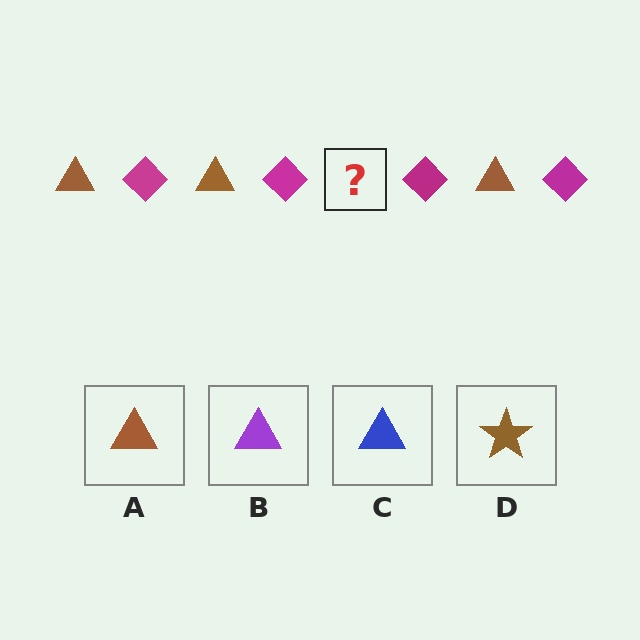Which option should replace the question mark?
Option A.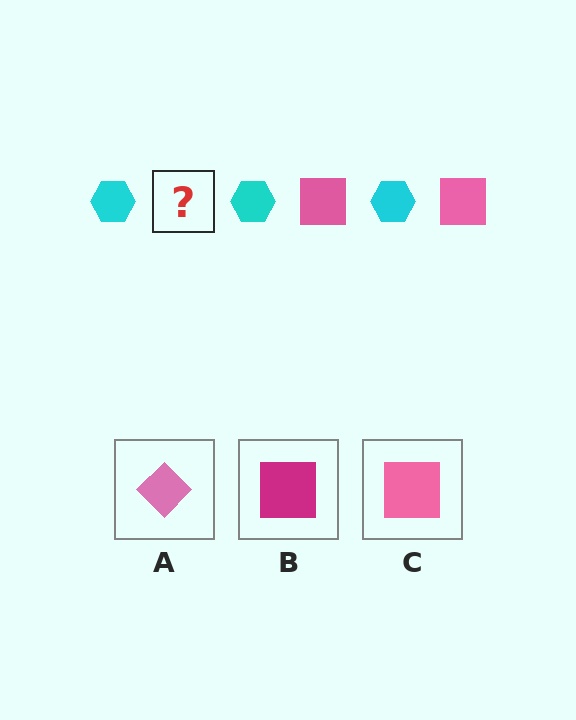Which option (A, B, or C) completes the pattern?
C.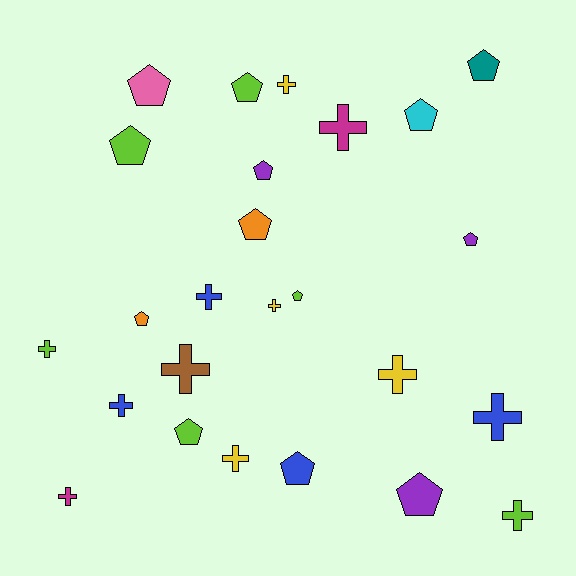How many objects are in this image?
There are 25 objects.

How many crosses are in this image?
There are 12 crosses.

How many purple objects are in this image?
There are 3 purple objects.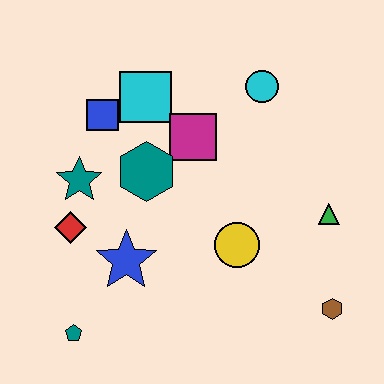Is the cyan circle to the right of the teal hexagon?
Yes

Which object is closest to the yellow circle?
The green triangle is closest to the yellow circle.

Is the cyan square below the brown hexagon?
No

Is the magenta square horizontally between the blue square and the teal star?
No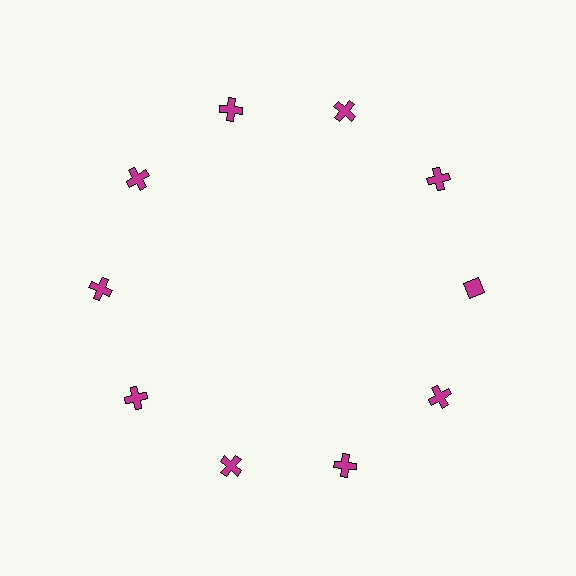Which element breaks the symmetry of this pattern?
The magenta diamond at roughly the 3 o'clock position breaks the symmetry. All other shapes are magenta crosses.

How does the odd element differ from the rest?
It has a different shape: diamond instead of cross.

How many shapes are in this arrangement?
There are 10 shapes arranged in a ring pattern.